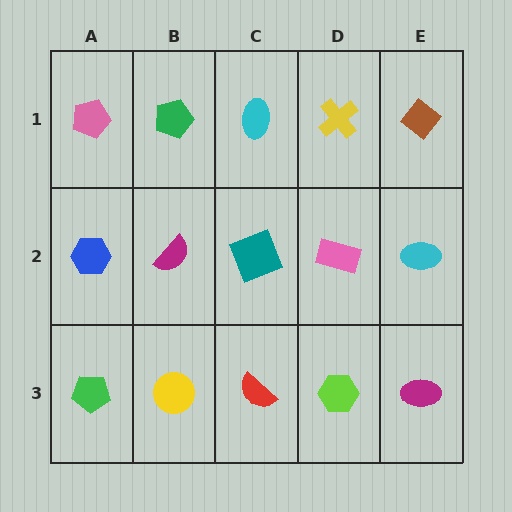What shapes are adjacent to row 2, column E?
A brown diamond (row 1, column E), a magenta ellipse (row 3, column E), a pink rectangle (row 2, column D).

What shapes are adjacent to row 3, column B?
A magenta semicircle (row 2, column B), a green pentagon (row 3, column A), a red semicircle (row 3, column C).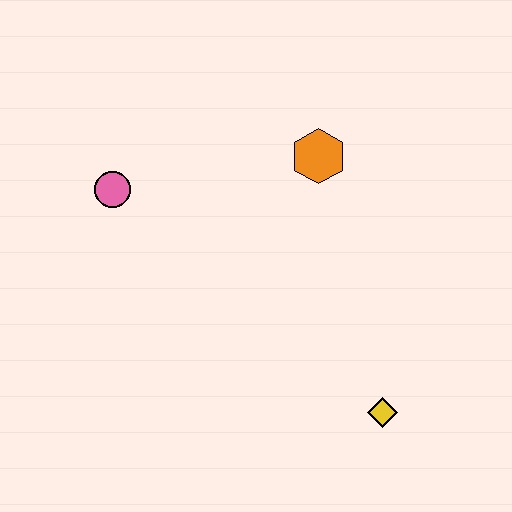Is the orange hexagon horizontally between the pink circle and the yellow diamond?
Yes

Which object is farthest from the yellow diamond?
The pink circle is farthest from the yellow diamond.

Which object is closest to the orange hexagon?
The pink circle is closest to the orange hexagon.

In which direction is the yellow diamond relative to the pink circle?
The yellow diamond is to the right of the pink circle.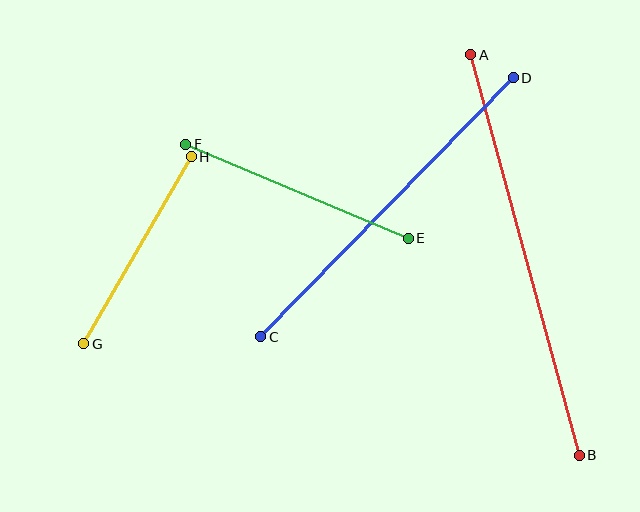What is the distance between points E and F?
The distance is approximately 241 pixels.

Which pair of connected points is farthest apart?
Points A and B are farthest apart.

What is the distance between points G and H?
The distance is approximately 216 pixels.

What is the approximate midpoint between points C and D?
The midpoint is at approximately (387, 207) pixels.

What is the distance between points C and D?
The distance is approximately 362 pixels.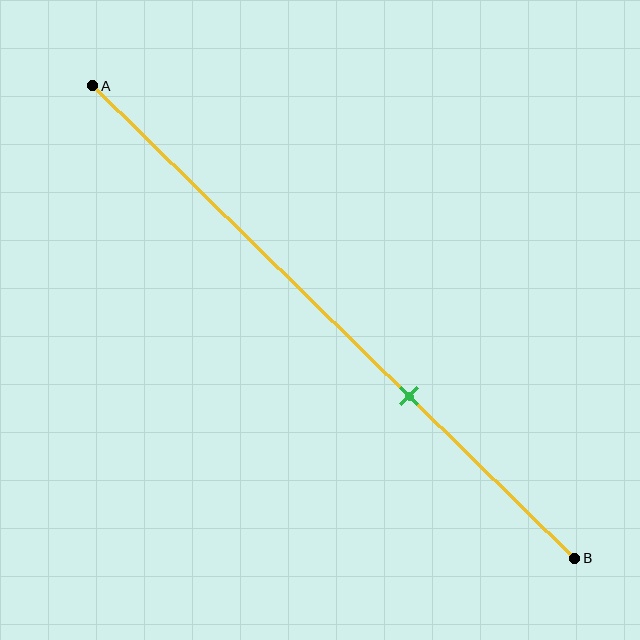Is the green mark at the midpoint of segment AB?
No, the mark is at about 65% from A, not at the 50% midpoint.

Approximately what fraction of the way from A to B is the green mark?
The green mark is approximately 65% of the way from A to B.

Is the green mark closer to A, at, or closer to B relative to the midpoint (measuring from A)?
The green mark is closer to point B than the midpoint of segment AB.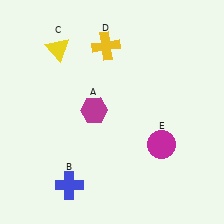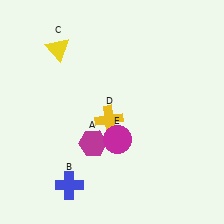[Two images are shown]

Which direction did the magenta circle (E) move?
The magenta circle (E) moved left.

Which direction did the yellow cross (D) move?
The yellow cross (D) moved down.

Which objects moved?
The objects that moved are: the magenta hexagon (A), the yellow cross (D), the magenta circle (E).